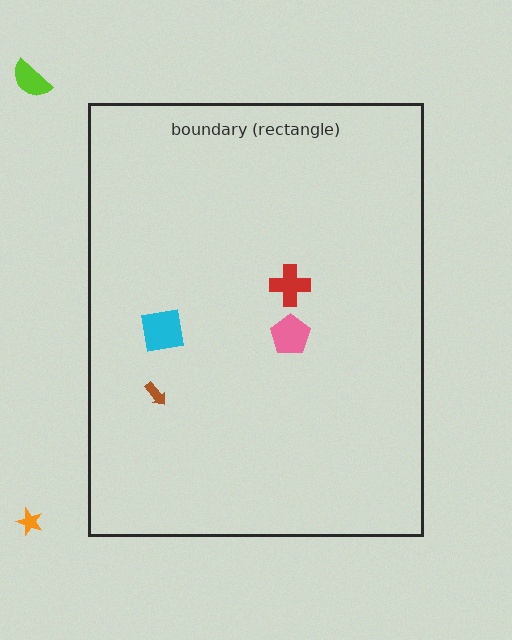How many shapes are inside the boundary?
4 inside, 2 outside.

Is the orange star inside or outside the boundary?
Outside.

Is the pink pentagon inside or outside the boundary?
Inside.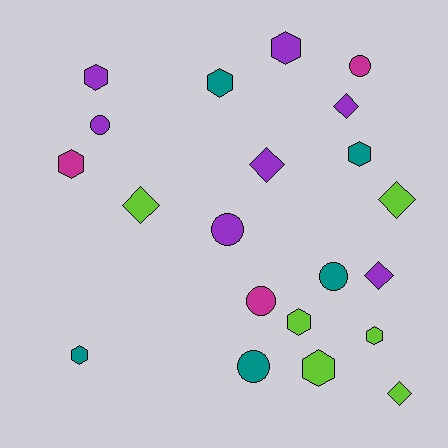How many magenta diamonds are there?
There are no magenta diamonds.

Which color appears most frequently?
Purple, with 7 objects.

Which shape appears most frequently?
Hexagon, with 9 objects.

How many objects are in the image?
There are 21 objects.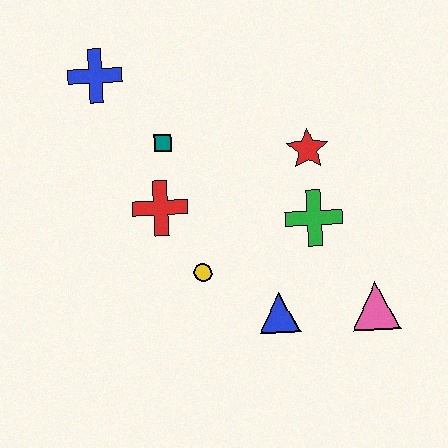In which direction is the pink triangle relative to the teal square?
The pink triangle is to the right of the teal square.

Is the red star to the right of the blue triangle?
Yes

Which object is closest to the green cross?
The red star is closest to the green cross.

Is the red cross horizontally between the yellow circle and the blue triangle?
No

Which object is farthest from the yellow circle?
The blue cross is farthest from the yellow circle.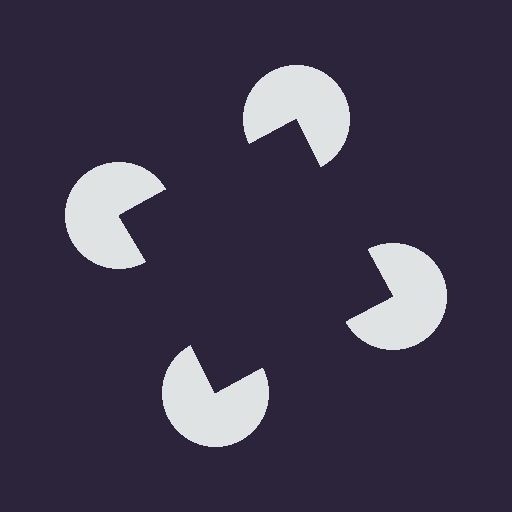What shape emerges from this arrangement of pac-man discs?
An illusory square — its edges are inferred from the aligned wedge cuts in the pac-man discs, not physically drawn.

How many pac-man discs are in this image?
There are 4 — one at each vertex of the illusory square.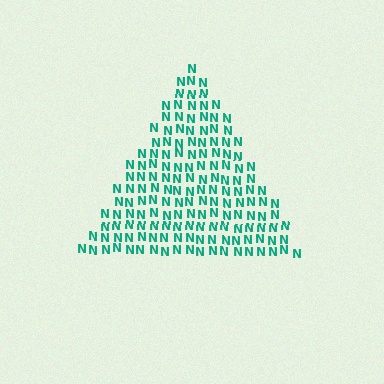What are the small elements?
The small elements are letter N's.